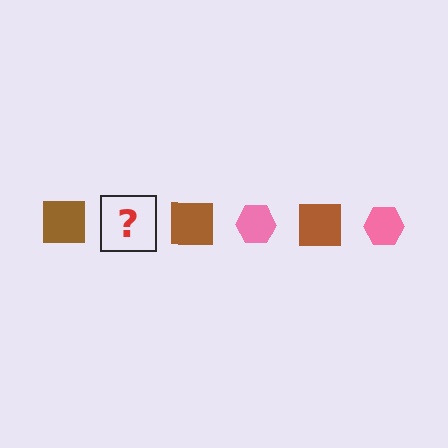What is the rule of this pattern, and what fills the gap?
The rule is that the pattern alternates between brown square and pink hexagon. The gap should be filled with a pink hexagon.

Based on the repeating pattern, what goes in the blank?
The blank should be a pink hexagon.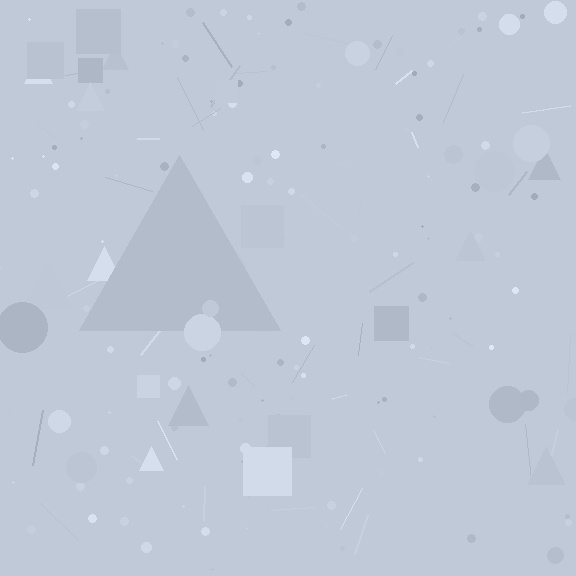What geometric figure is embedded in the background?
A triangle is embedded in the background.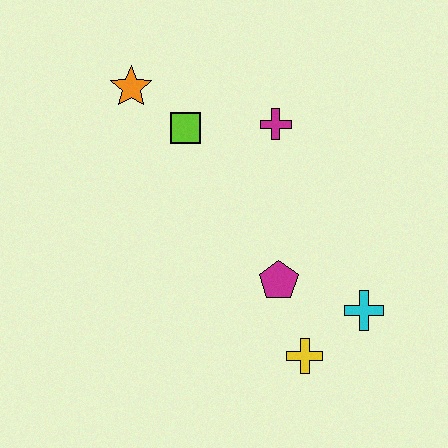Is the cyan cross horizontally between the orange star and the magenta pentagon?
No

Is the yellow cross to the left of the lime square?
No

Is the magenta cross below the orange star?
Yes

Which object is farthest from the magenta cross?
The yellow cross is farthest from the magenta cross.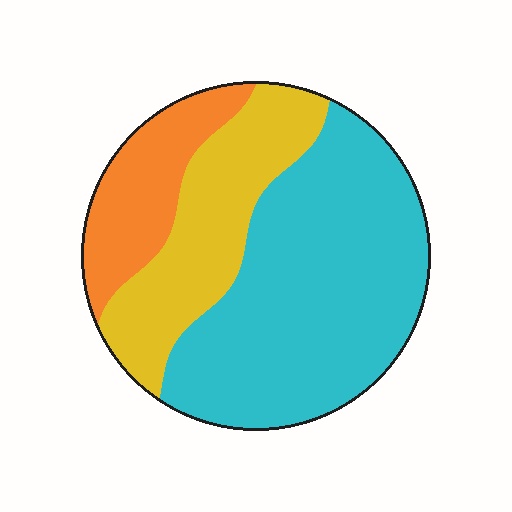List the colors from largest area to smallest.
From largest to smallest: cyan, yellow, orange.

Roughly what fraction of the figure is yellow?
Yellow covers 27% of the figure.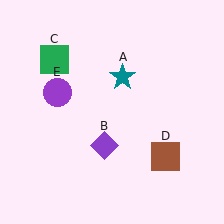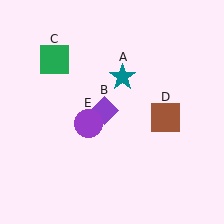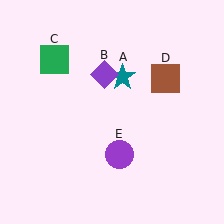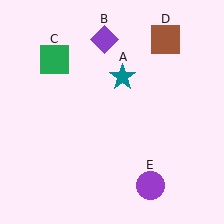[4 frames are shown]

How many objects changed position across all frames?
3 objects changed position: purple diamond (object B), brown square (object D), purple circle (object E).